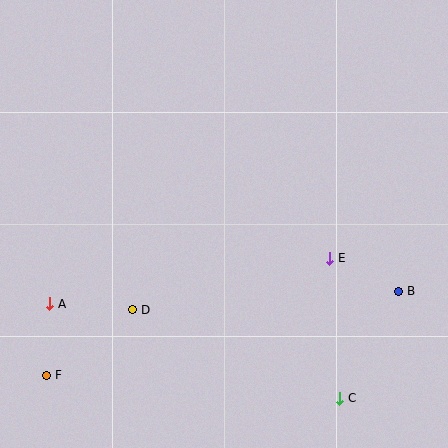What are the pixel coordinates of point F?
Point F is at (47, 375).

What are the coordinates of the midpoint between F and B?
The midpoint between F and B is at (223, 333).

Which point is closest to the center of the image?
Point E at (330, 258) is closest to the center.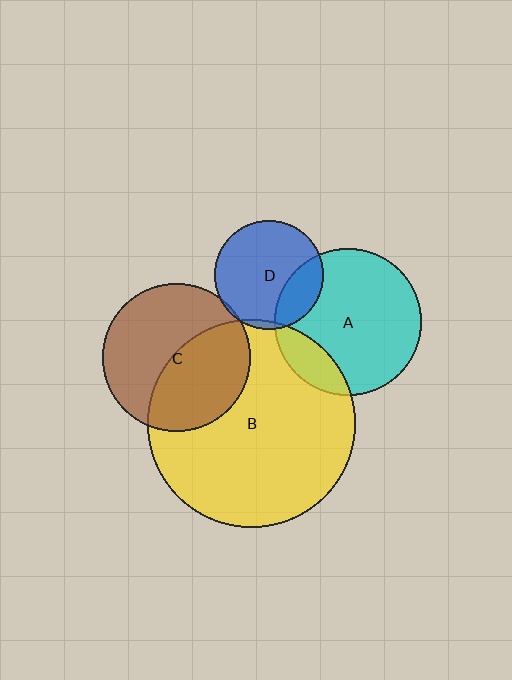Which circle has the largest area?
Circle B (yellow).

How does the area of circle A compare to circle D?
Approximately 1.8 times.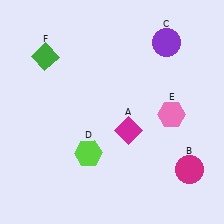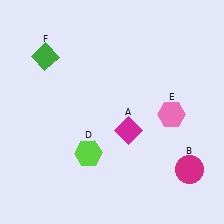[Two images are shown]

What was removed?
The purple circle (C) was removed in Image 2.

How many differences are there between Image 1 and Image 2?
There is 1 difference between the two images.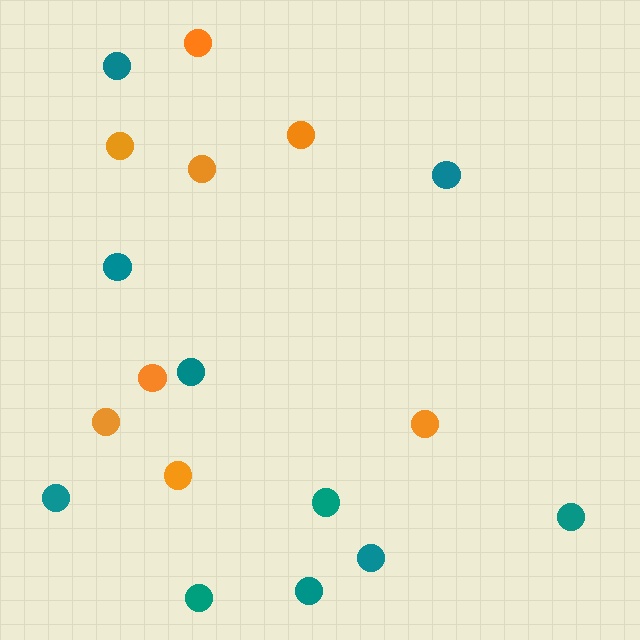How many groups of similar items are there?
There are 2 groups: one group of orange circles (8) and one group of teal circles (10).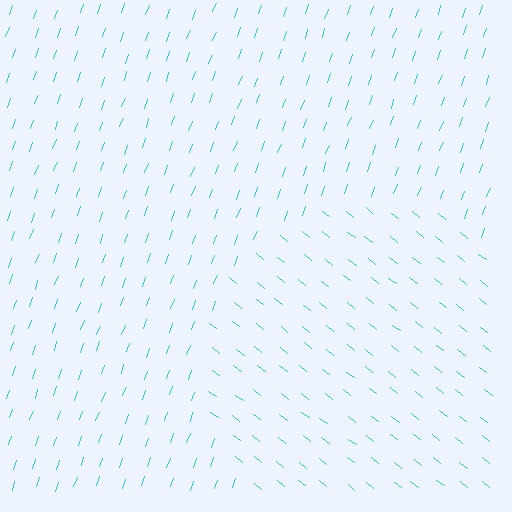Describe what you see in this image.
The image is filled with small cyan line segments. A circle region in the image has lines oriented differently from the surrounding lines, creating a visible texture boundary.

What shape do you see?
I see a circle.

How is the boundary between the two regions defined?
The boundary is defined purely by a change in line orientation (approximately 71 degrees difference). All lines are the same color and thickness.